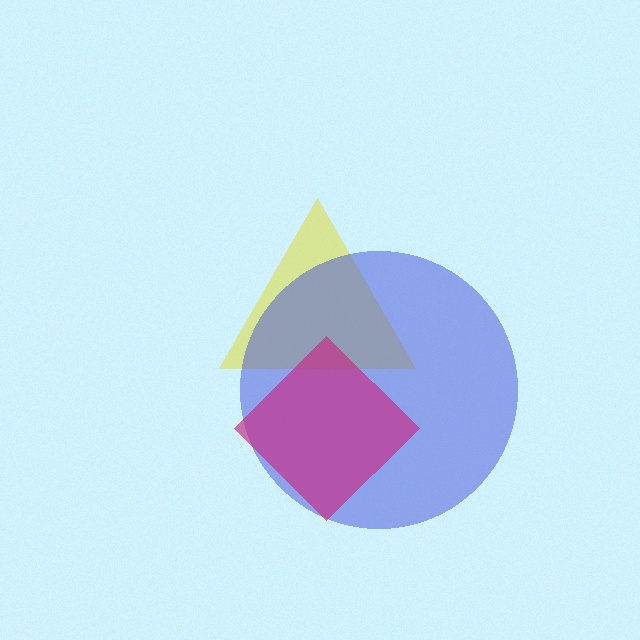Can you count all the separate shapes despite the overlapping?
Yes, there are 3 separate shapes.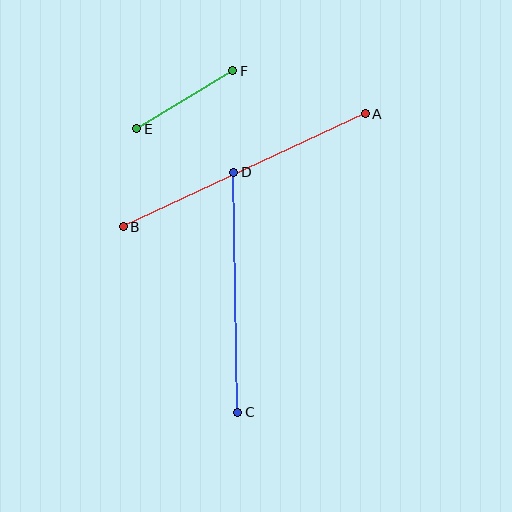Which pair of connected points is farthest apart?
Points A and B are farthest apart.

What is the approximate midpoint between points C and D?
The midpoint is at approximately (236, 292) pixels.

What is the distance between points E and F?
The distance is approximately 112 pixels.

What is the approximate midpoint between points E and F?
The midpoint is at approximately (185, 100) pixels.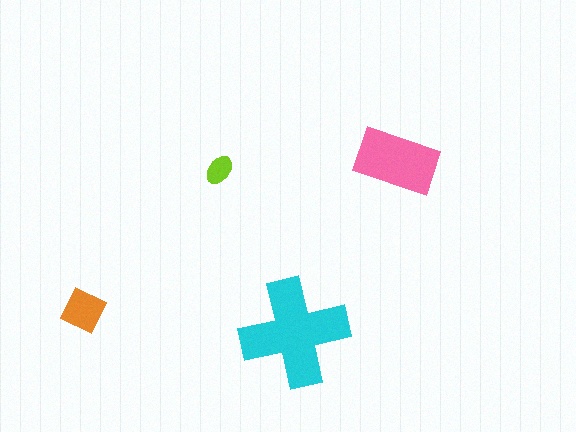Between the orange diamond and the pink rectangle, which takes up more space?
The pink rectangle.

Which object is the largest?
The cyan cross.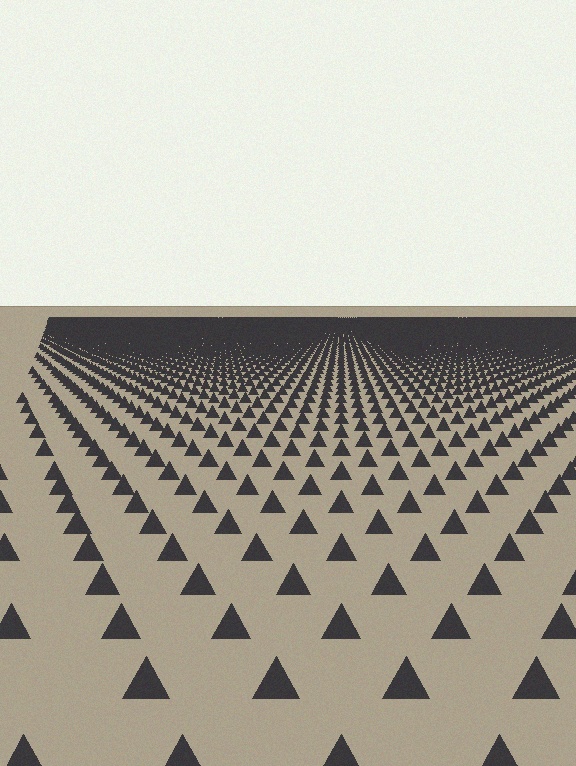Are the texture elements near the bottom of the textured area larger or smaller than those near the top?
Larger. Near the bottom, elements are closer to the viewer and appear at a bigger on-screen size.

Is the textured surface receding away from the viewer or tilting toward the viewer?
The surface is receding away from the viewer. Texture elements get smaller and denser toward the top.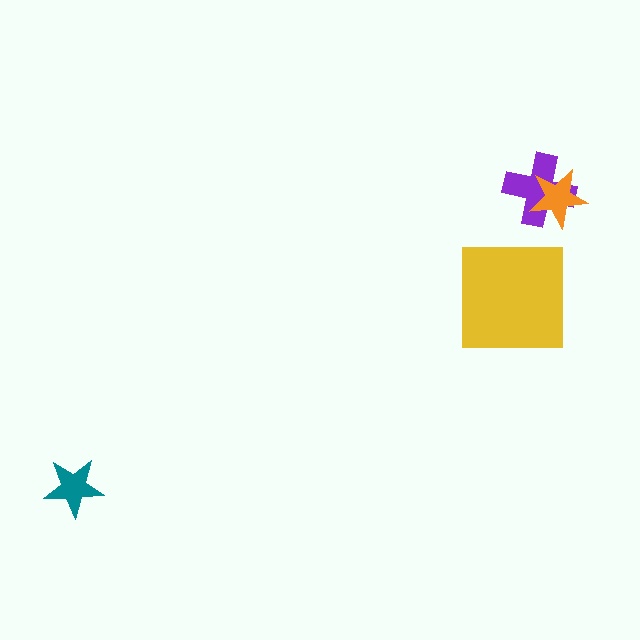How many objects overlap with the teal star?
0 objects overlap with the teal star.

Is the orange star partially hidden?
No, no other shape covers it.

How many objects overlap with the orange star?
1 object overlaps with the orange star.